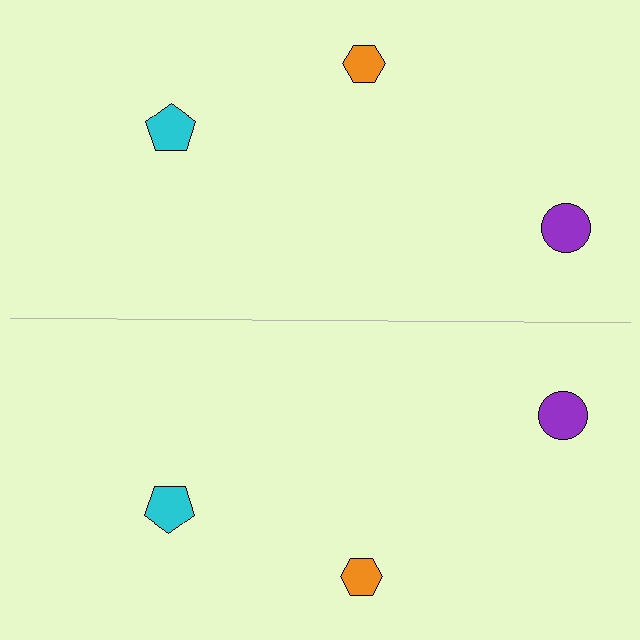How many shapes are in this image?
There are 6 shapes in this image.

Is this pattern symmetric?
Yes, this pattern has bilateral (reflection) symmetry.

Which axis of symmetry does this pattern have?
The pattern has a horizontal axis of symmetry running through the center of the image.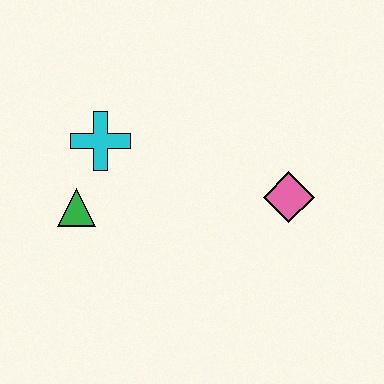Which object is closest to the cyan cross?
The green triangle is closest to the cyan cross.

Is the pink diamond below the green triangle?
No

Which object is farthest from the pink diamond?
The green triangle is farthest from the pink diamond.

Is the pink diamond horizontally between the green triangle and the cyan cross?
No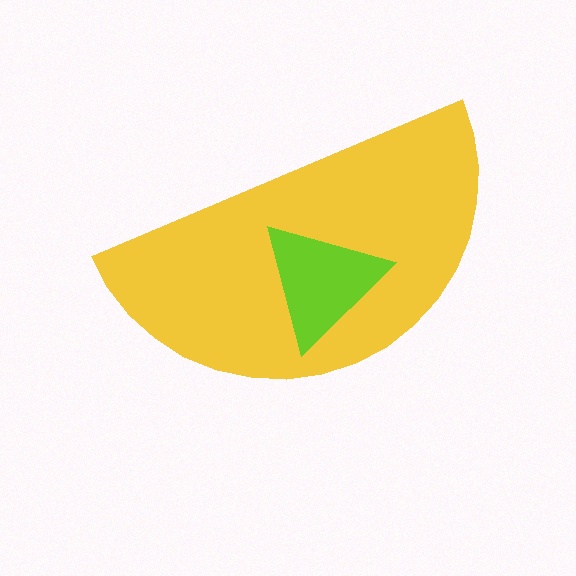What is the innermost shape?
The lime triangle.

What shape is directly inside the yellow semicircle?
The lime triangle.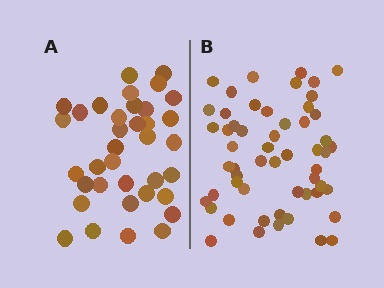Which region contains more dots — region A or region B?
Region B (the right region) has more dots.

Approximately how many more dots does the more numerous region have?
Region B has approximately 20 more dots than region A.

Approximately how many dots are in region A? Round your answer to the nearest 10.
About 40 dots. (The exact count is 36, which rounds to 40.)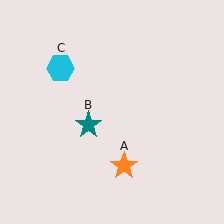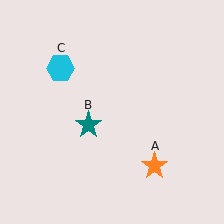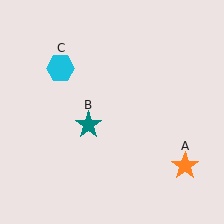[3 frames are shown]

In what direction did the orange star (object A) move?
The orange star (object A) moved right.